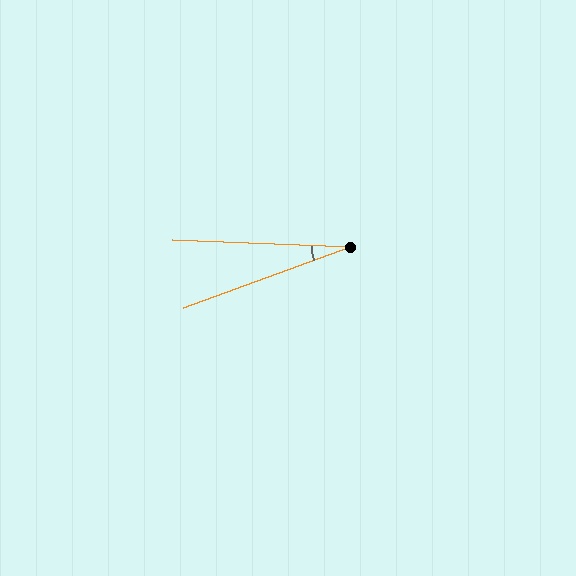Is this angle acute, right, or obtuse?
It is acute.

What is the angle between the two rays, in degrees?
Approximately 22 degrees.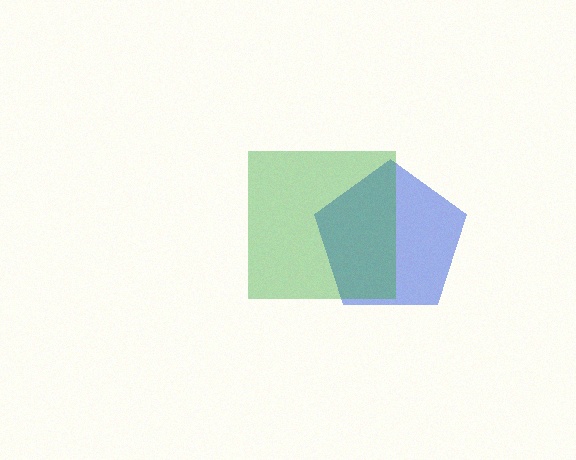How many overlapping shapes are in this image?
There are 2 overlapping shapes in the image.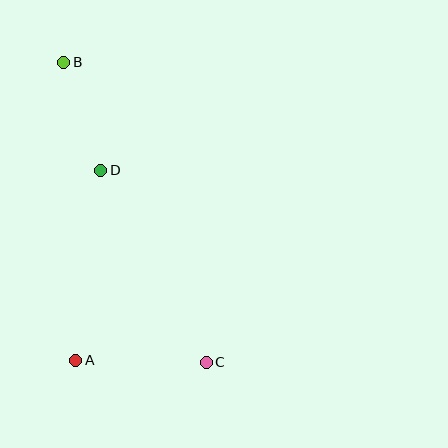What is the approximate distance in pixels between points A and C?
The distance between A and C is approximately 131 pixels.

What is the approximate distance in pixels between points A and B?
The distance between A and B is approximately 298 pixels.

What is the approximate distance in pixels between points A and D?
The distance between A and D is approximately 192 pixels.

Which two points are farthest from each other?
Points B and C are farthest from each other.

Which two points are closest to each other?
Points B and D are closest to each other.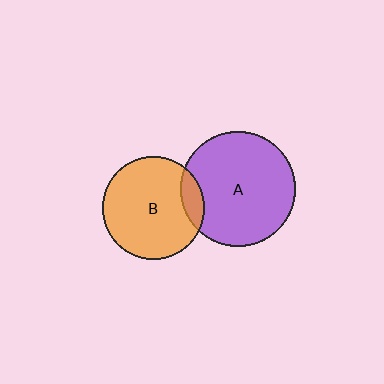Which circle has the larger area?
Circle A (purple).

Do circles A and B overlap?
Yes.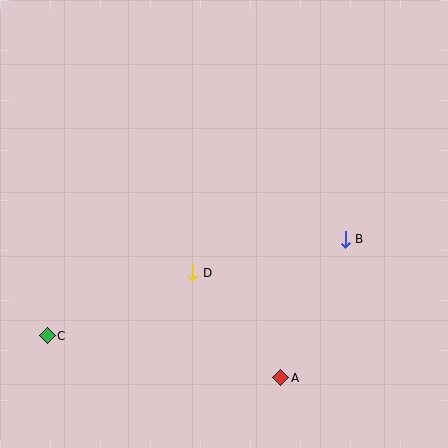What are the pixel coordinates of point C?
Point C is at (47, 336).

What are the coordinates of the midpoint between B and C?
The midpoint between B and C is at (196, 288).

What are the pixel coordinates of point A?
Point A is at (281, 378).